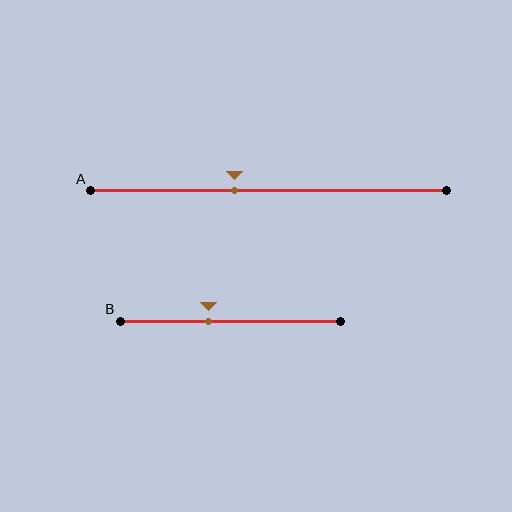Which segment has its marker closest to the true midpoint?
Segment A has its marker closest to the true midpoint.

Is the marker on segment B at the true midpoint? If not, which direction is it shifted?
No, the marker on segment B is shifted to the left by about 10% of the segment length.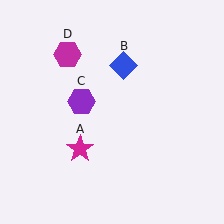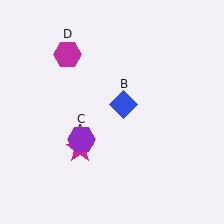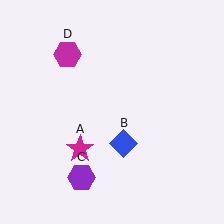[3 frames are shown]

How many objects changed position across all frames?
2 objects changed position: blue diamond (object B), purple hexagon (object C).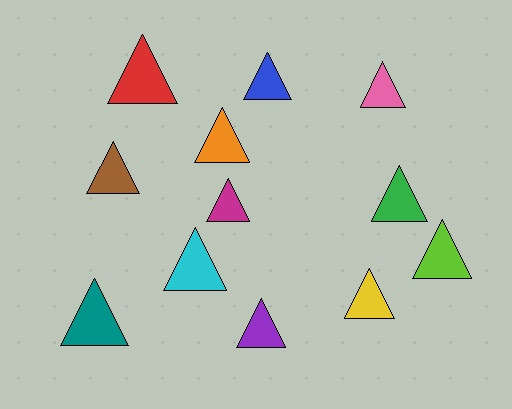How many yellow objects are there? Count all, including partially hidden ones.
There is 1 yellow object.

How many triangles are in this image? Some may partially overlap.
There are 12 triangles.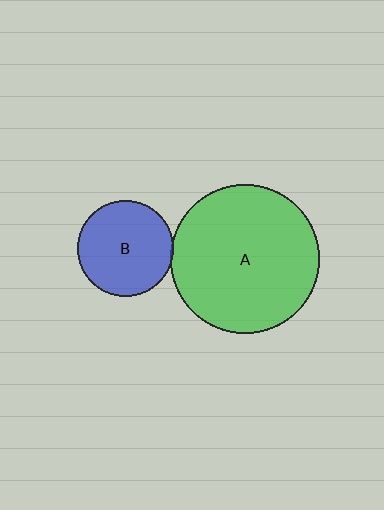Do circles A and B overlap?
Yes.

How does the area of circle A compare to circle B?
Approximately 2.5 times.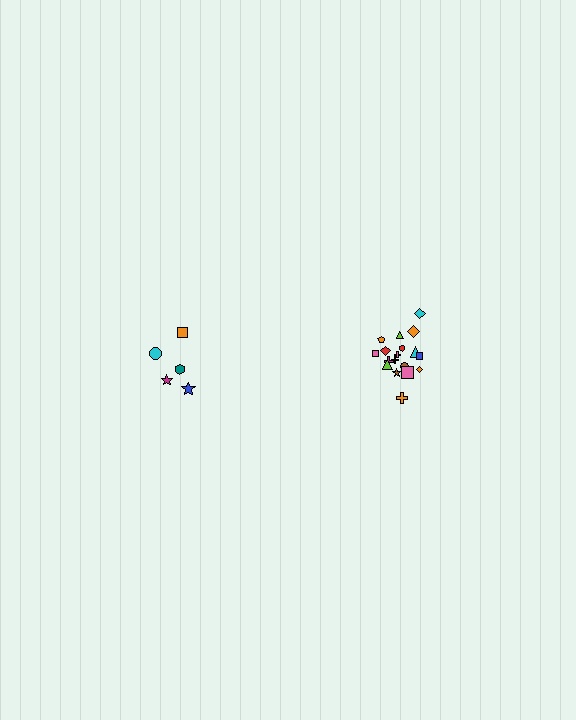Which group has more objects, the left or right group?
The right group.